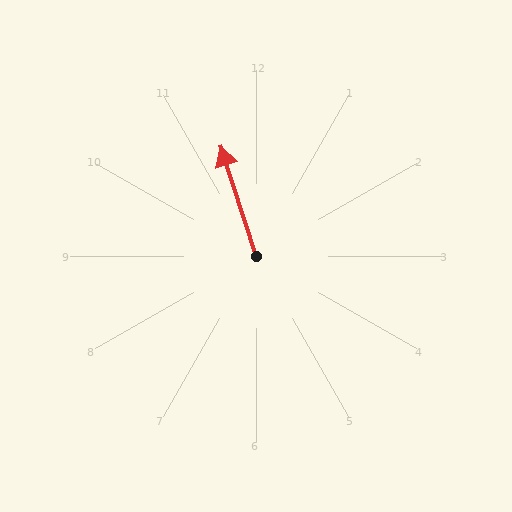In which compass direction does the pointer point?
North.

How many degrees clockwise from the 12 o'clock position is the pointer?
Approximately 342 degrees.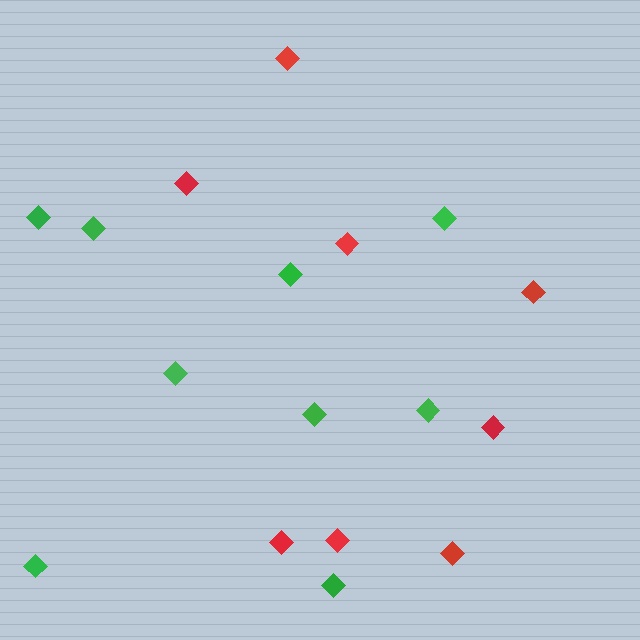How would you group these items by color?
There are 2 groups: one group of red diamonds (8) and one group of green diamonds (9).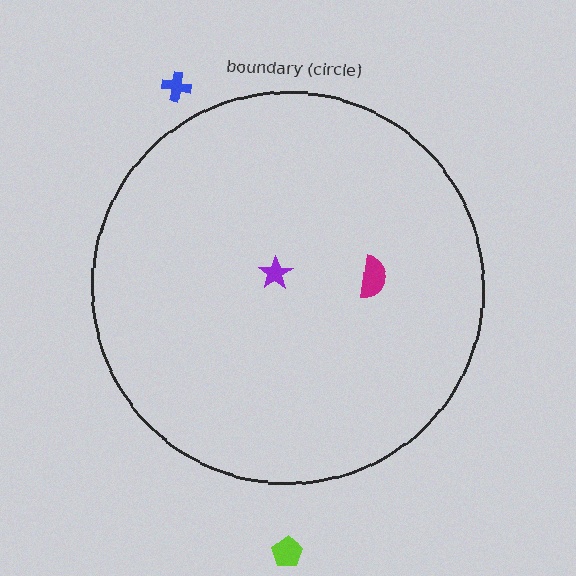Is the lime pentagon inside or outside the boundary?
Outside.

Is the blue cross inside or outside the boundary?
Outside.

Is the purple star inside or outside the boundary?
Inside.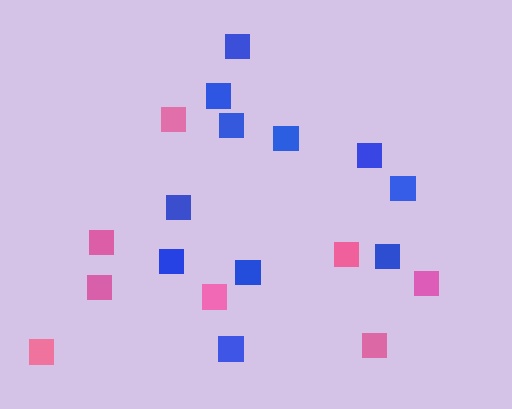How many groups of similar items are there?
There are 2 groups: one group of pink squares (8) and one group of blue squares (11).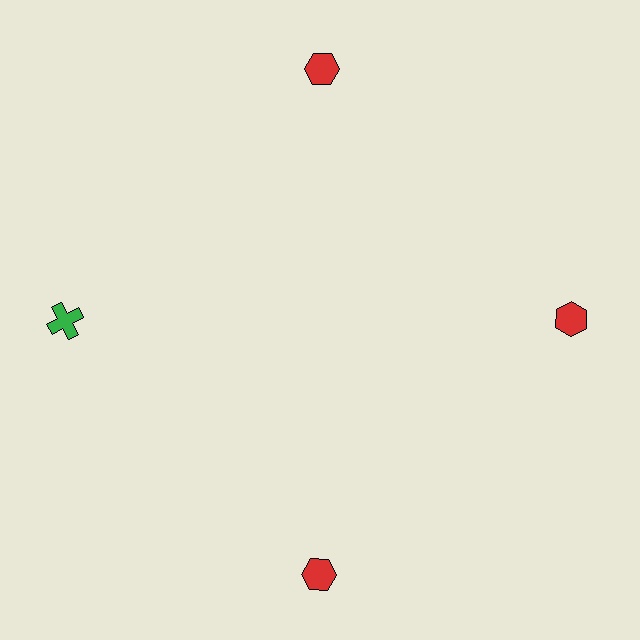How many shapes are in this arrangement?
There are 4 shapes arranged in a ring pattern.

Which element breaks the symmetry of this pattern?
The green cross at roughly the 9 o'clock position breaks the symmetry. All other shapes are red hexagons.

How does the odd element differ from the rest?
It differs in both color (green instead of red) and shape (cross instead of hexagon).